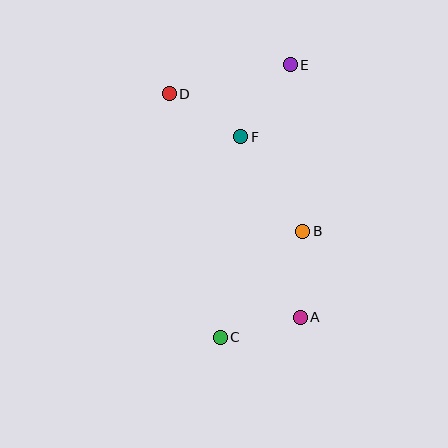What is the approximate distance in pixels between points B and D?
The distance between B and D is approximately 192 pixels.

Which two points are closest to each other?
Points A and C are closest to each other.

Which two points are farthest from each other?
Points C and E are farthest from each other.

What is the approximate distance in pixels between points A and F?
The distance between A and F is approximately 190 pixels.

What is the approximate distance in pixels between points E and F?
The distance between E and F is approximately 87 pixels.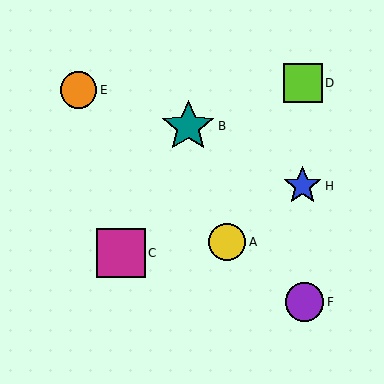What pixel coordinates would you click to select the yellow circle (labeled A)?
Click at (227, 242) to select the yellow circle A.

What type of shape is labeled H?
Shape H is a blue star.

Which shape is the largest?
The teal star (labeled B) is the largest.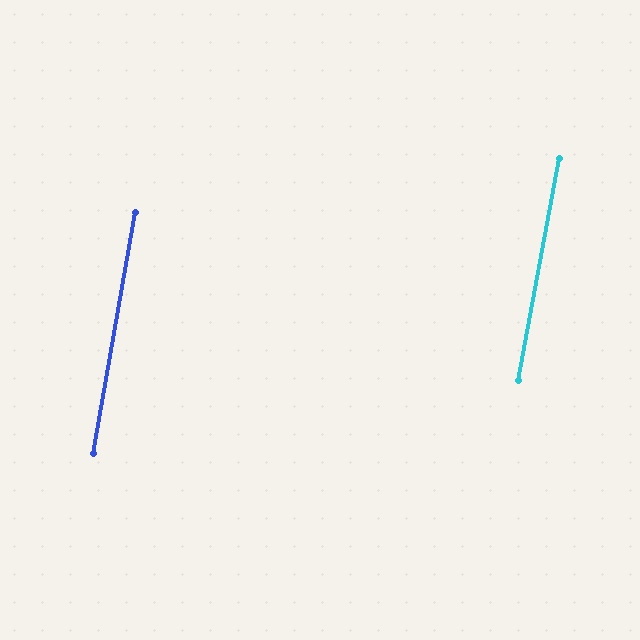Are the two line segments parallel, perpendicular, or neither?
Parallel — their directions differ by only 0.5°.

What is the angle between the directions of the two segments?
Approximately 0 degrees.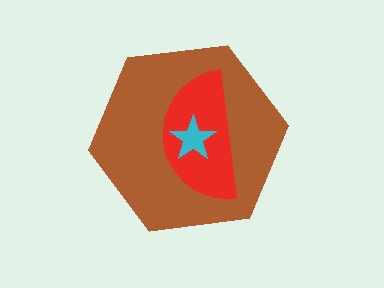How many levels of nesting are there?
3.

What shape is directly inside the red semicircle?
The cyan star.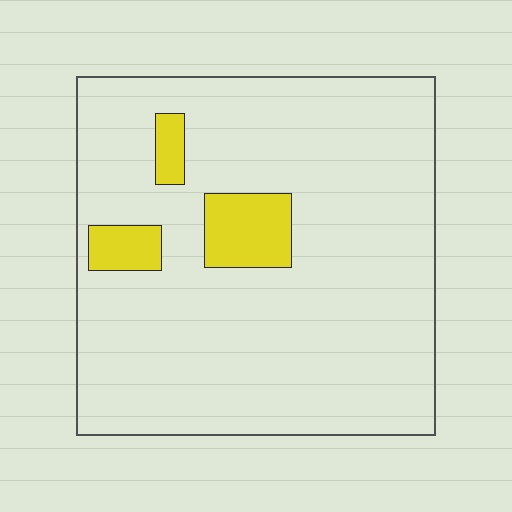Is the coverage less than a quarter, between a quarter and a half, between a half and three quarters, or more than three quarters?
Less than a quarter.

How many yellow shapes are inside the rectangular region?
3.